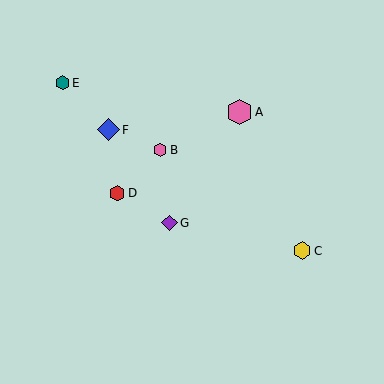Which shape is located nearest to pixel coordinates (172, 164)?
The pink hexagon (labeled B) at (160, 150) is nearest to that location.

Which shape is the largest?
The pink hexagon (labeled A) is the largest.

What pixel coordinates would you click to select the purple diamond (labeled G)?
Click at (169, 223) to select the purple diamond G.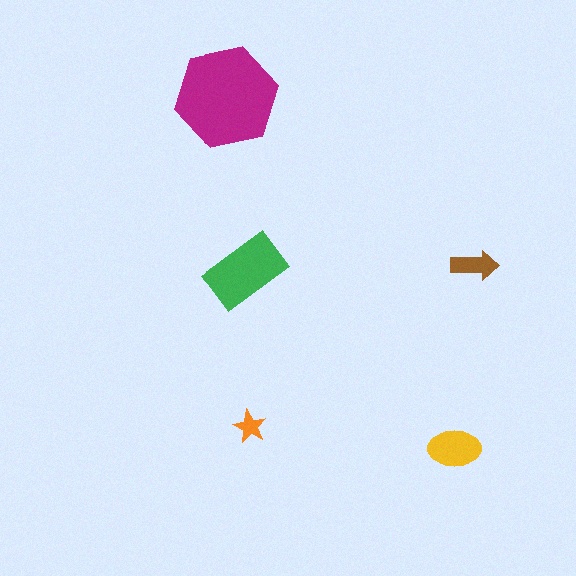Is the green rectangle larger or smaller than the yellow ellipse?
Larger.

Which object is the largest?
The magenta hexagon.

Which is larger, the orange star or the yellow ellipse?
The yellow ellipse.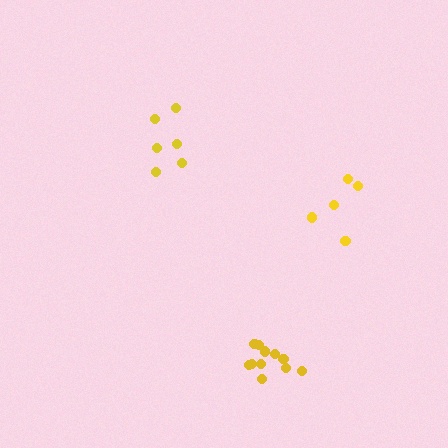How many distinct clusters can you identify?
There are 3 distinct clusters.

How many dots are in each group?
Group 1: 6 dots, Group 2: 5 dots, Group 3: 11 dots (22 total).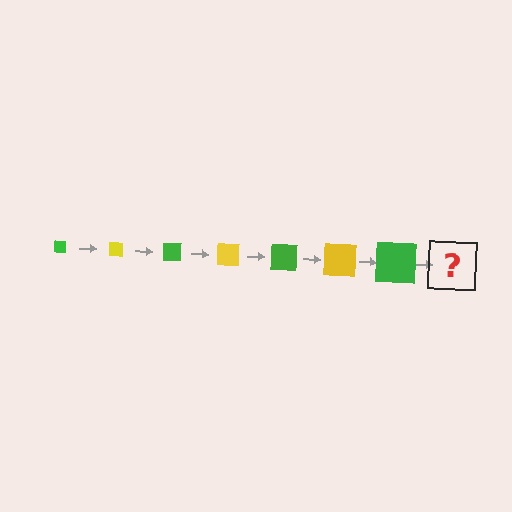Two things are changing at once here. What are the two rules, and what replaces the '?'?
The two rules are that the square grows larger each step and the color cycles through green and yellow. The '?' should be a yellow square, larger than the previous one.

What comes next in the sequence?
The next element should be a yellow square, larger than the previous one.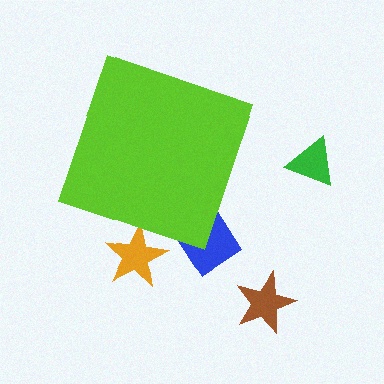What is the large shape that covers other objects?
A lime diamond.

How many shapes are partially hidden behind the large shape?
2 shapes are partially hidden.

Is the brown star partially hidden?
No, the brown star is fully visible.